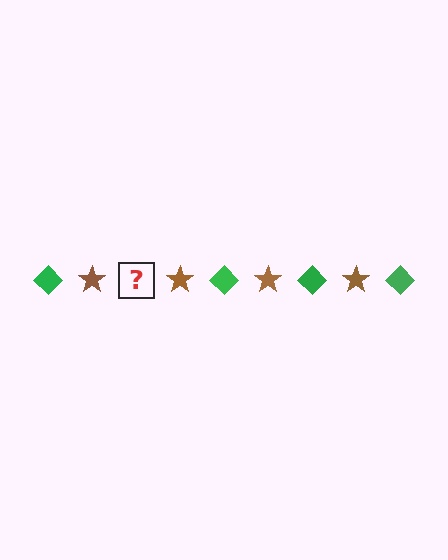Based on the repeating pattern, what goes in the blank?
The blank should be a green diamond.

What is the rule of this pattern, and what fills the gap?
The rule is that the pattern alternates between green diamond and brown star. The gap should be filled with a green diamond.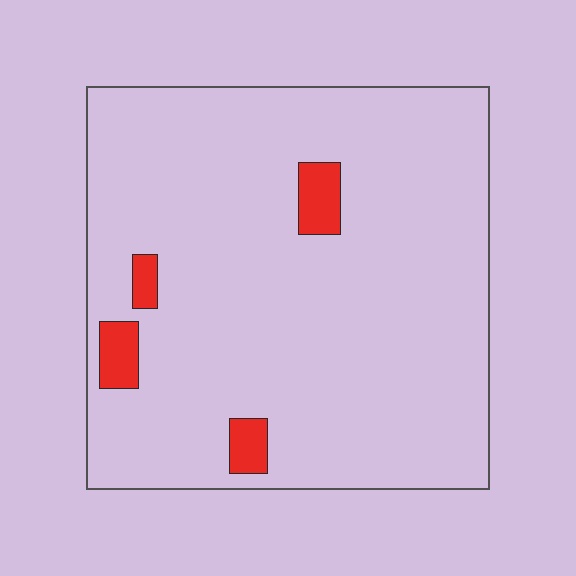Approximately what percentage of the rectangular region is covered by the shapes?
Approximately 5%.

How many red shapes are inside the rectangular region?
4.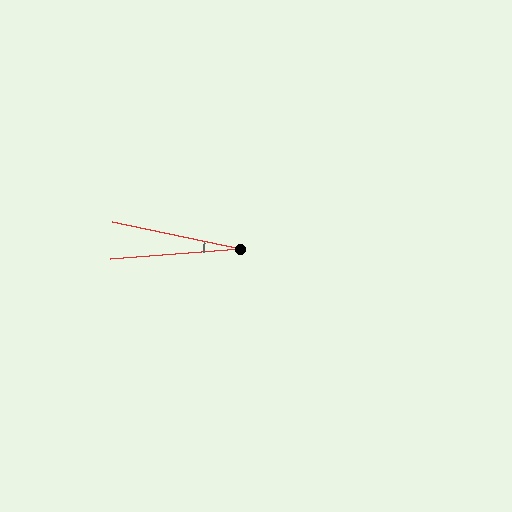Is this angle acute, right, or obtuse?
It is acute.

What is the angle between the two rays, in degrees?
Approximately 16 degrees.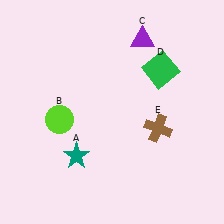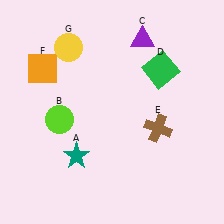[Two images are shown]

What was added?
An orange square (F), a yellow circle (G) were added in Image 2.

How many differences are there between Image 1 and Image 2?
There are 2 differences between the two images.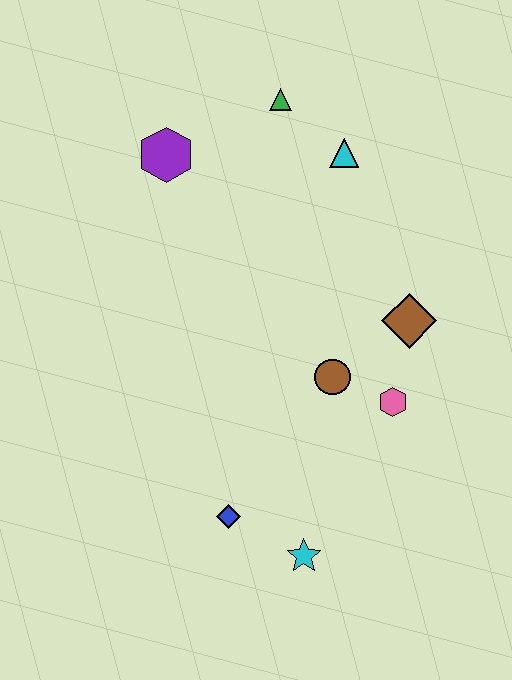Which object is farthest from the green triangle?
The cyan star is farthest from the green triangle.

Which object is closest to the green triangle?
The cyan triangle is closest to the green triangle.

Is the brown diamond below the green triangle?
Yes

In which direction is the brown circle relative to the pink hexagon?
The brown circle is to the left of the pink hexagon.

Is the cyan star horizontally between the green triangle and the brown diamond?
Yes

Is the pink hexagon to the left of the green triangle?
No